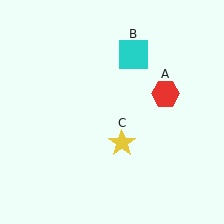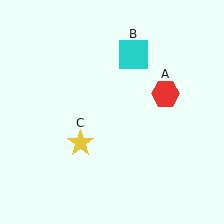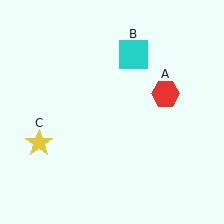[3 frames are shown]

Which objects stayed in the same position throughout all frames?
Red hexagon (object A) and cyan square (object B) remained stationary.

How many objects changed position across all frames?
1 object changed position: yellow star (object C).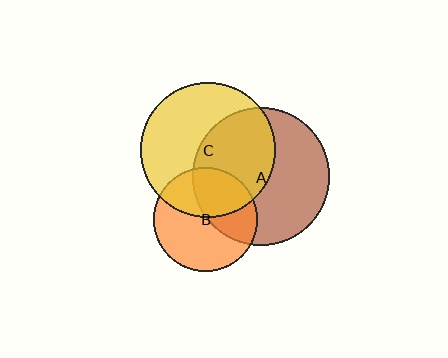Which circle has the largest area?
Circle A (brown).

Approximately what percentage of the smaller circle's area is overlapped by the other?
Approximately 40%.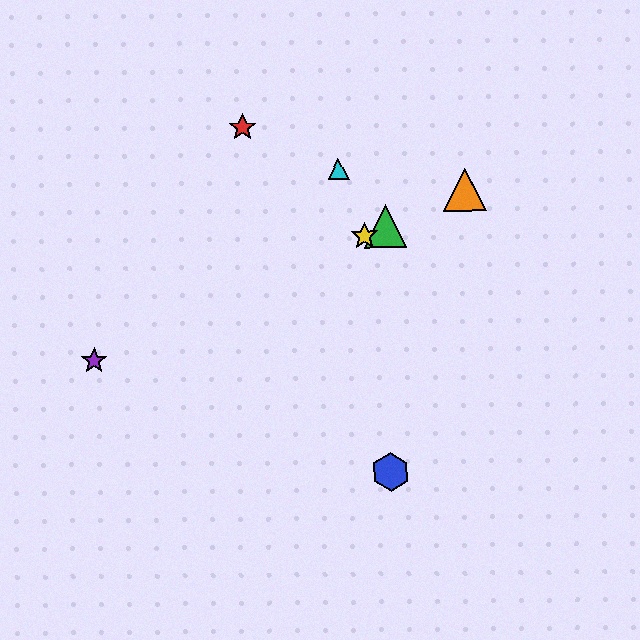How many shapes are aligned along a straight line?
4 shapes (the green triangle, the yellow star, the purple star, the orange triangle) are aligned along a straight line.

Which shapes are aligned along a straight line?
The green triangle, the yellow star, the purple star, the orange triangle are aligned along a straight line.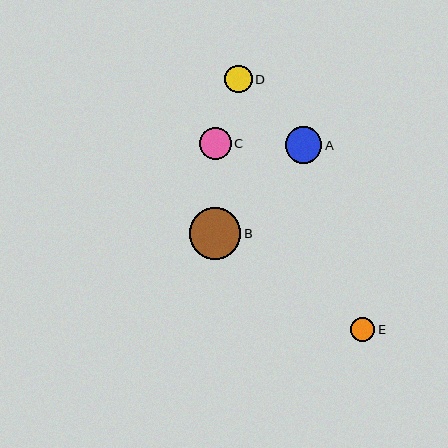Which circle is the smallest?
Circle E is the smallest with a size of approximately 24 pixels.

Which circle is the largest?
Circle B is the largest with a size of approximately 51 pixels.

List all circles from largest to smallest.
From largest to smallest: B, A, C, D, E.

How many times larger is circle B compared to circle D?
Circle B is approximately 1.9 times the size of circle D.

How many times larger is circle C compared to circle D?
Circle C is approximately 1.1 times the size of circle D.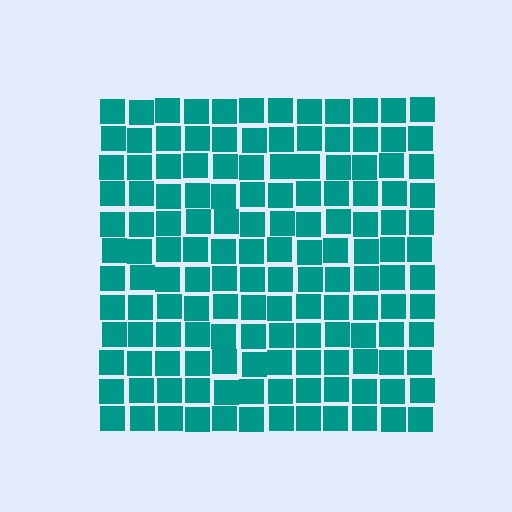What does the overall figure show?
The overall figure shows a square.